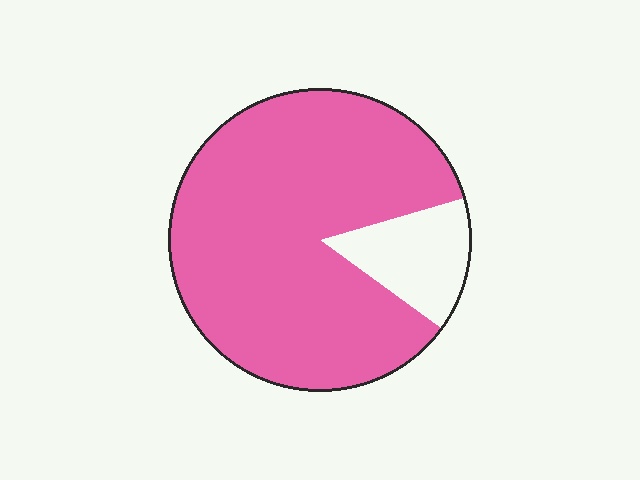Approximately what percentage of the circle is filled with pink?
Approximately 85%.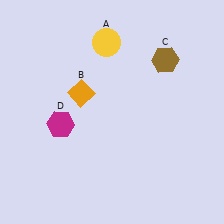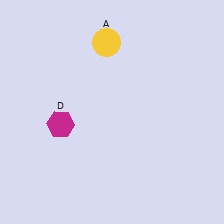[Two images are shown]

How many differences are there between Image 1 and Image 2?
There are 2 differences between the two images.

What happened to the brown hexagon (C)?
The brown hexagon (C) was removed in Image 2. It was in the top-right area of Image 1.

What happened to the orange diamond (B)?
The orange diamond (B) was removed in Image 2. It was in the top-left area of Image 1.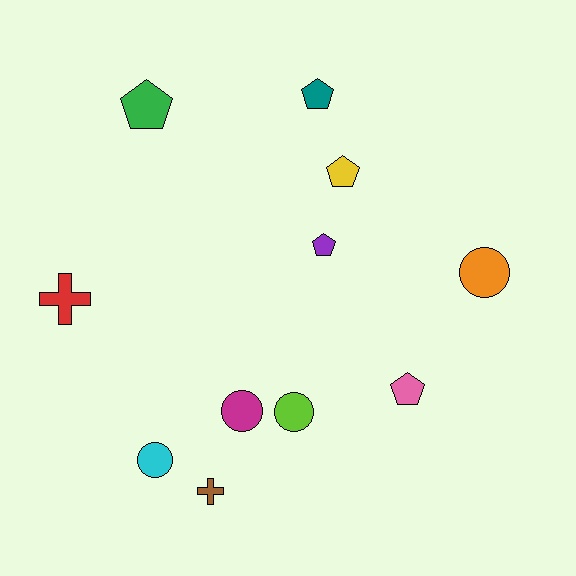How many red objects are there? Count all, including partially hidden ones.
There is 1 red object.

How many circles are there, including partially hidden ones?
There are 4 circles.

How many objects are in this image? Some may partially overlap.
There are 11 objects.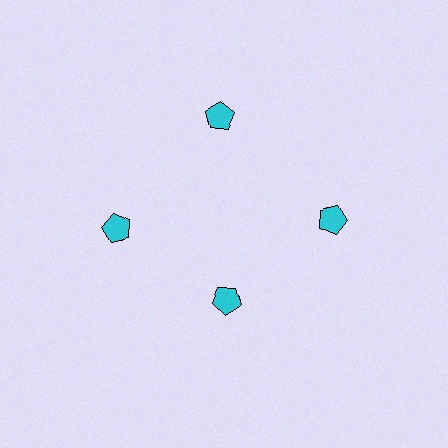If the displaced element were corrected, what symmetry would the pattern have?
It would have 4-fold rotational symmetry — the pattern would map onto itself every 90 degrees.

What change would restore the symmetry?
The symmetry would be restored by moving it outward, back onto the ring so that all 4 pentagons sit at equal angles and equal distance from the center.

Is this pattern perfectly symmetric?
No. The 4 cyan pentagons are arranged in a ring, but one element near the 6 o'clock position is pulled inward toward the center, breaking the 4-fold rotational symmetry.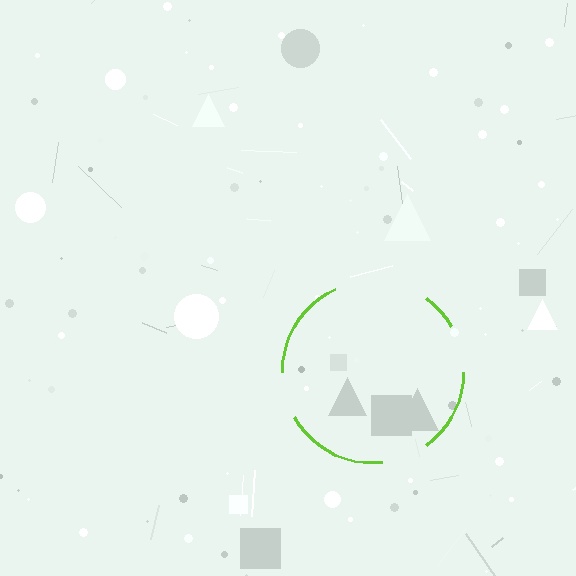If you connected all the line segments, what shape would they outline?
They would outline a circle.